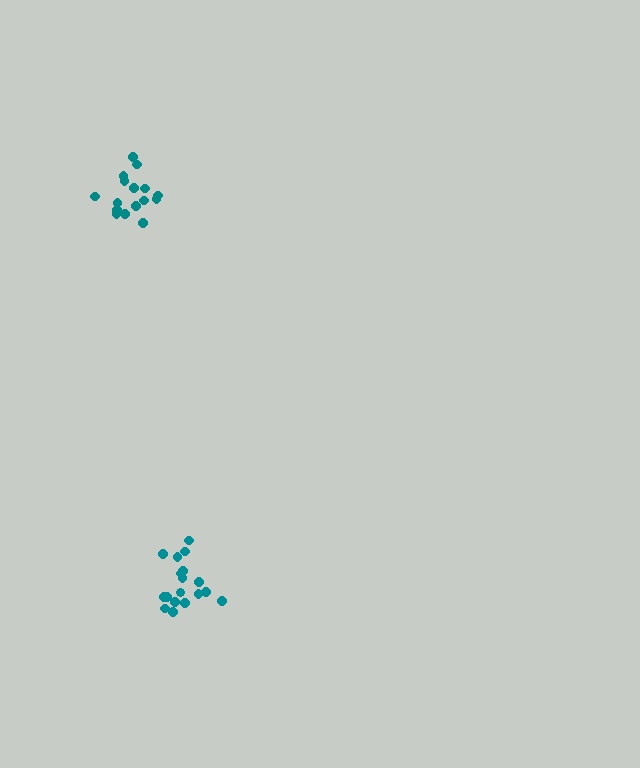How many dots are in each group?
Group 1: 18 dots, Group 2: 16 dots (34 total).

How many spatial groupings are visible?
There are 2 spatial groupings.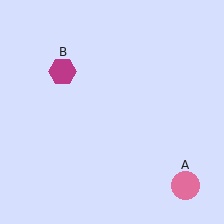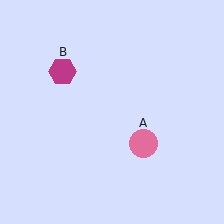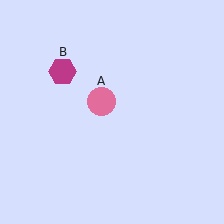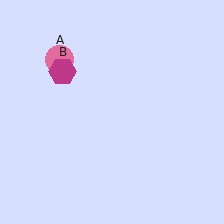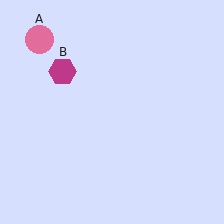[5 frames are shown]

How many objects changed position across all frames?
1 object changed position: pink circle (object A).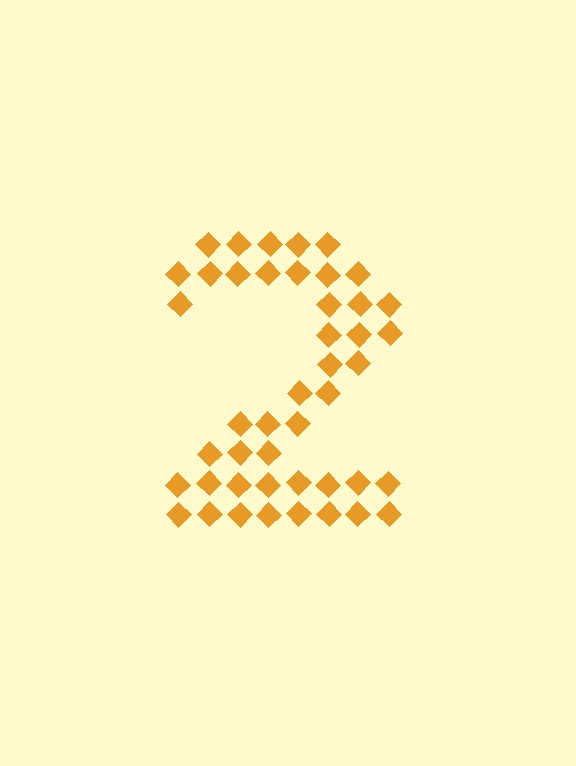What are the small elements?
The small elements are diamonds.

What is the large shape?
The large shape is the digit 2.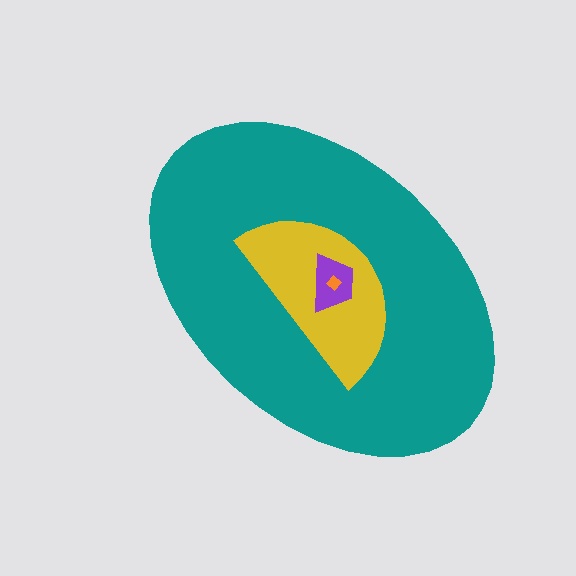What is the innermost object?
The orange diamond.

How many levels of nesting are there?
4.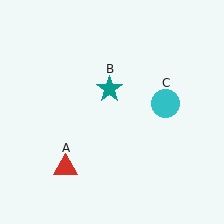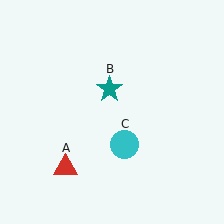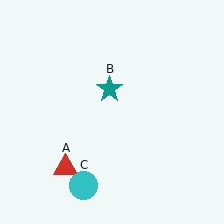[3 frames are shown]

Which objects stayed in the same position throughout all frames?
Red triangle (object A) and teal star (object B) remained stationary.